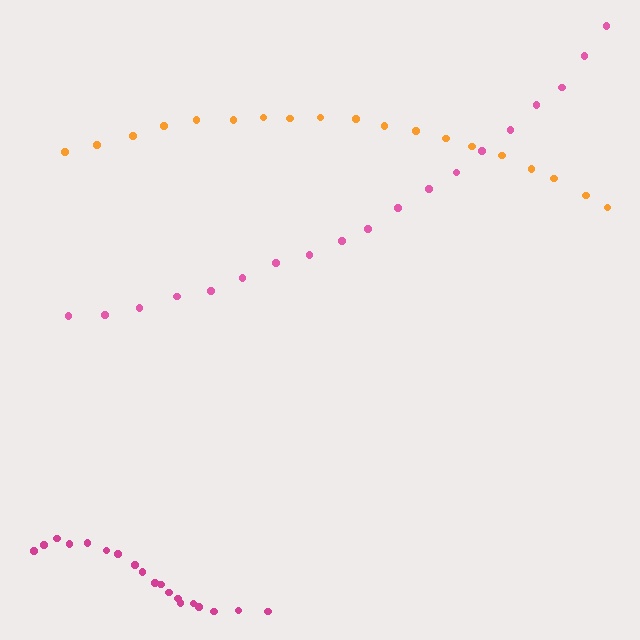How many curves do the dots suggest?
There are 3 distinct paths.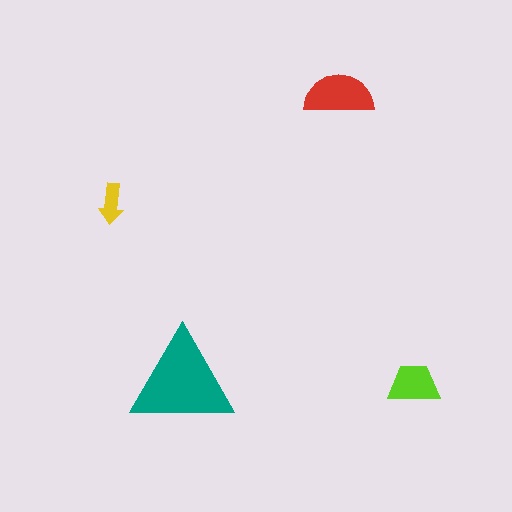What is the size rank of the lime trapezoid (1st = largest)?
3rd.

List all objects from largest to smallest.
The teal triangle, the red semicircle, the lime trapezoid, the yellow arrow.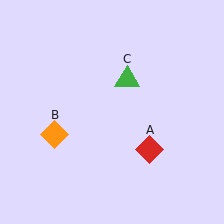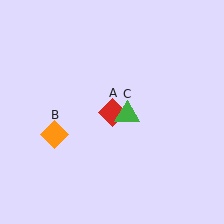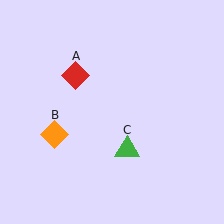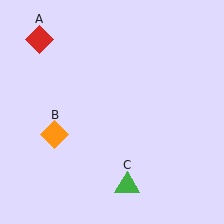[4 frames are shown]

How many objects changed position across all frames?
2 objects changed position: red diamond (object A), green triangle (object C).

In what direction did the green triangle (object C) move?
The green triangle (object C) moved down.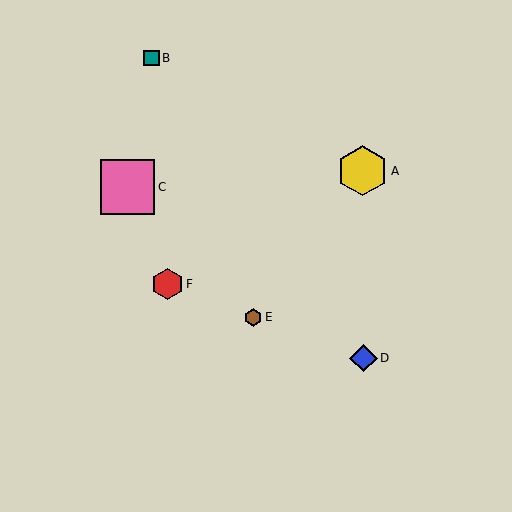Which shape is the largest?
The pink square (labeled C) is the largest.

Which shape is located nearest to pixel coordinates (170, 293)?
The red hexagon (labeled F) at (168, 284) is nearest to that location.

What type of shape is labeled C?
Shape C is a pink square.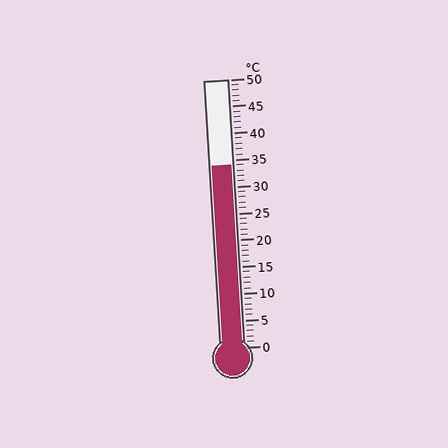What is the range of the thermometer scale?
The thermometer scale ranges from 0°C to 50°C.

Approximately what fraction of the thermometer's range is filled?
The thermometer is filled to approximately 70% of its range.